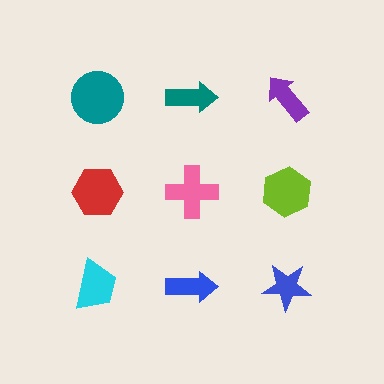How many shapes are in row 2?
3 shapes.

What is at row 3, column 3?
A blue star.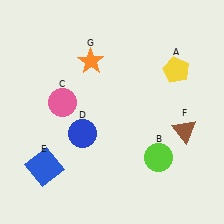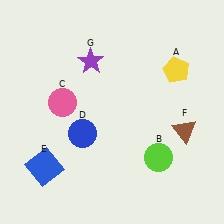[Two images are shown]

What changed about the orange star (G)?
In Image 1, G is orange. In Image 2, it changed to purple.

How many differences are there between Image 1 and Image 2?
There is 1 difference between the two images.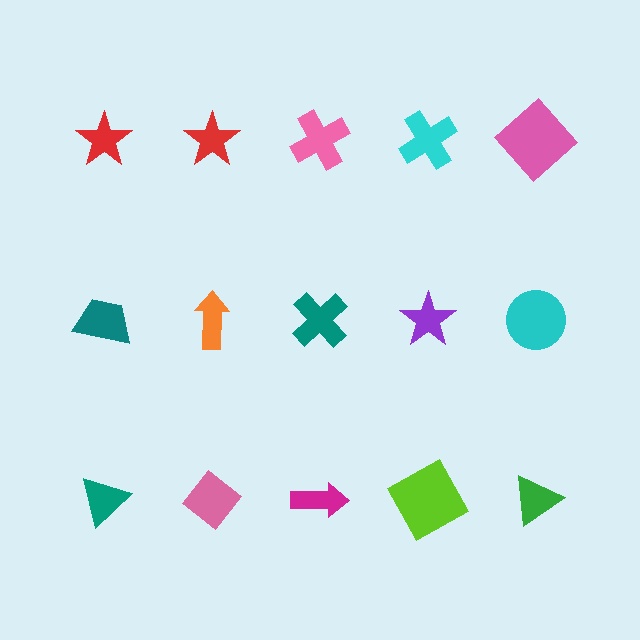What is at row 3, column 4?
A lime square.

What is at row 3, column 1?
A teal triangle.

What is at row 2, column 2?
An orange arrow.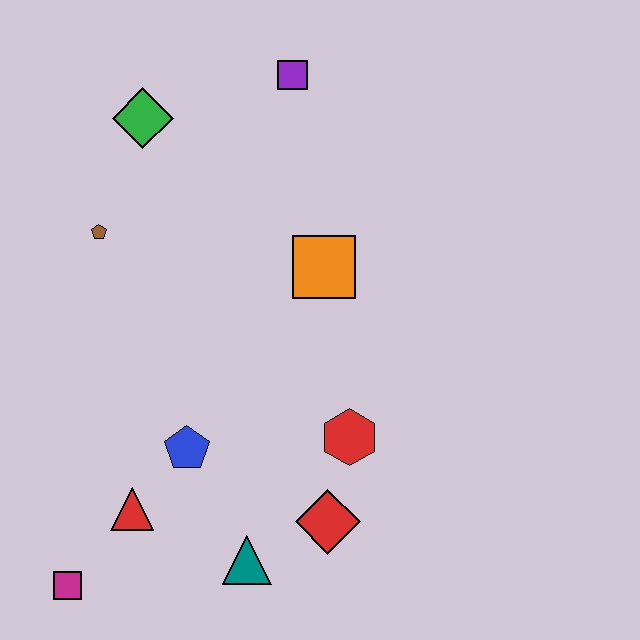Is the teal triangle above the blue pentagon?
No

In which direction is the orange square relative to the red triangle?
The orange square is above the red triangle.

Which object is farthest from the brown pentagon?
The red diamond is farthest from the brown pentagon.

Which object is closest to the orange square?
The red hexagon is closest to the orange square.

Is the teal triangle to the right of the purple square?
No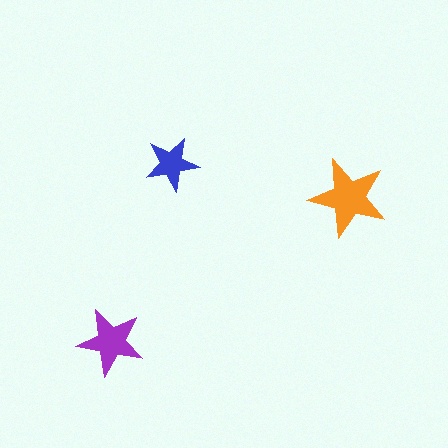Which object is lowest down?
The purple star is bottommost.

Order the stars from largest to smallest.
the orange one, the purple one, the blue one.